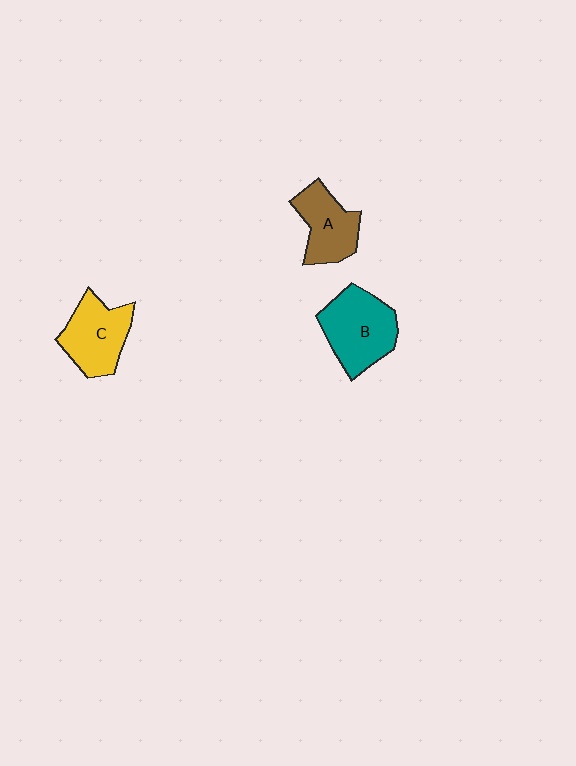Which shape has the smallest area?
Shape A (brown).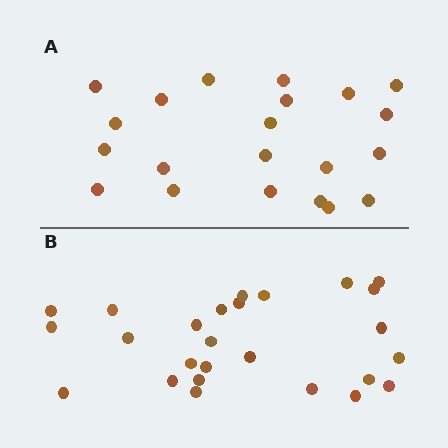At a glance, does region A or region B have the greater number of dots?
Region B (the bottom region) has more dots.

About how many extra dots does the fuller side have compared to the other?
Region B has about 5 more dots than region A.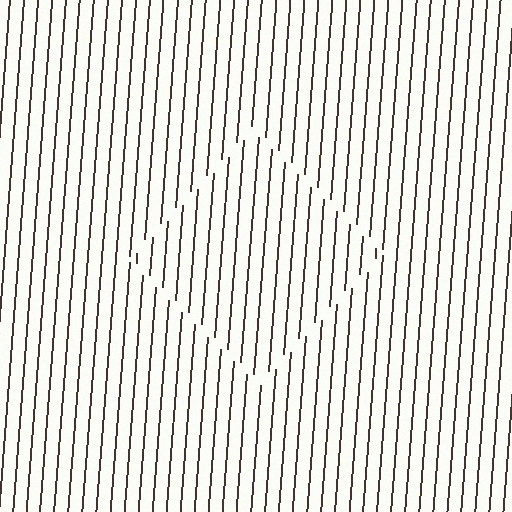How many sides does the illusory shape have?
4 sides — the line-ends trace a square.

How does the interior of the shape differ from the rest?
The interior of the shape contains the same grating, shifted by half a period — the contour is defined by the phase discontinuity where line-ends from the inner and outer gratings abut.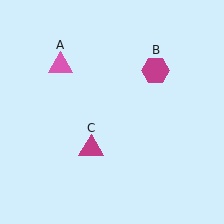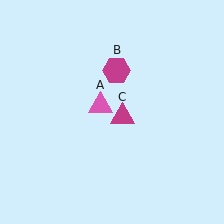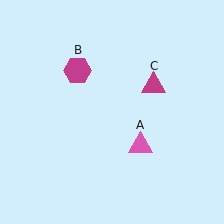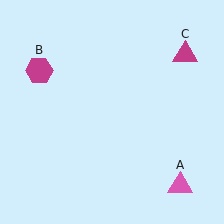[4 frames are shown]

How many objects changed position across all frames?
3 objects changed position: pink triangle (object A), magenta hexagon (object B), magenta triangle (object C).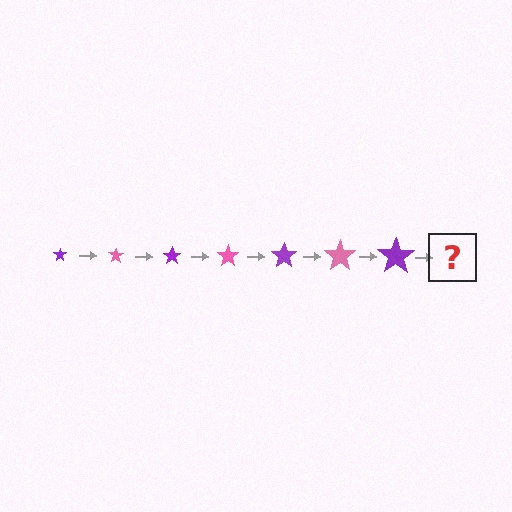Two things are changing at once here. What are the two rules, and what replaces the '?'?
The two rules are that the star grows larger each step and the color cycles through purple and pink. The '?' should be a pink star, larger than the previous one.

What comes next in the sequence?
The next element should be a pink star, larger than the previous one.